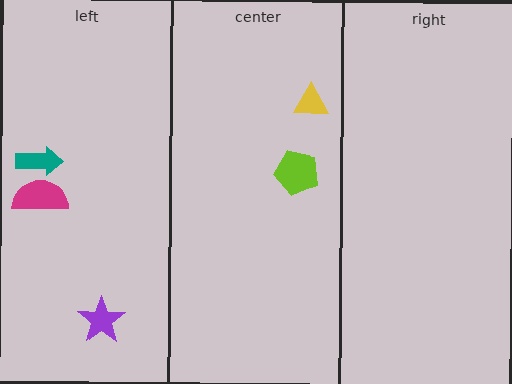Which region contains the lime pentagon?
The center region.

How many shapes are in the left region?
3.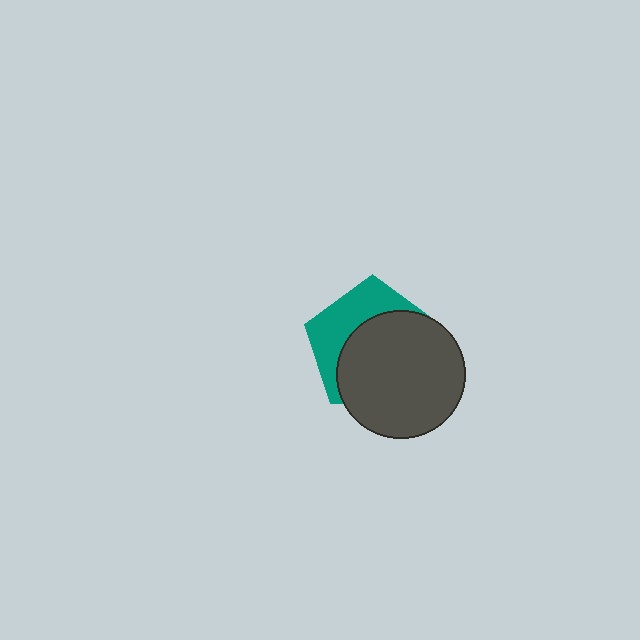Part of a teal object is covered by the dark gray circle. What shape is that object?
It is a pentagon.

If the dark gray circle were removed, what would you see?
You would see the complete teal pentagon.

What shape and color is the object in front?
The object in front is a dark gray circle.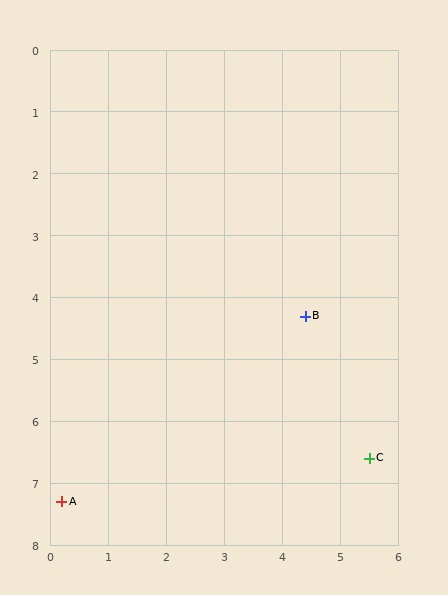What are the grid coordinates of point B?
Point B is at approximately (4.4, 4.3).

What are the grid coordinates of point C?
Point C is at approximately (5.5, 6.6).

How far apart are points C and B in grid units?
Points C and B are about 2.5 grid units apart.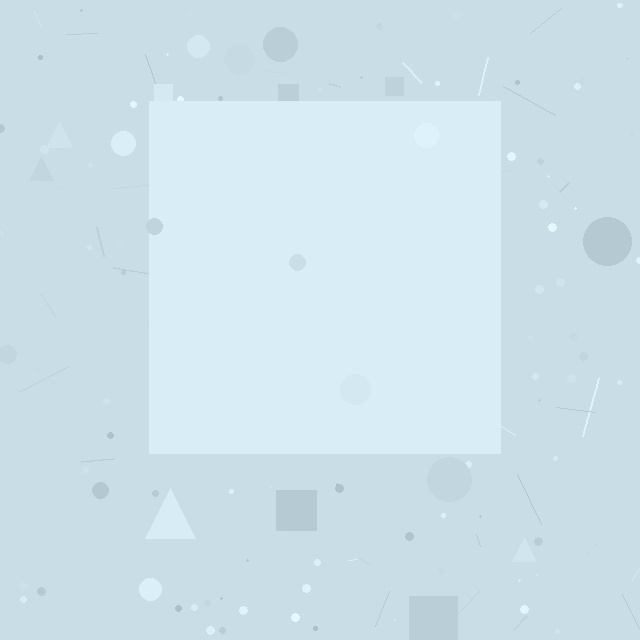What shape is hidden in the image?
A square is hidden in the image.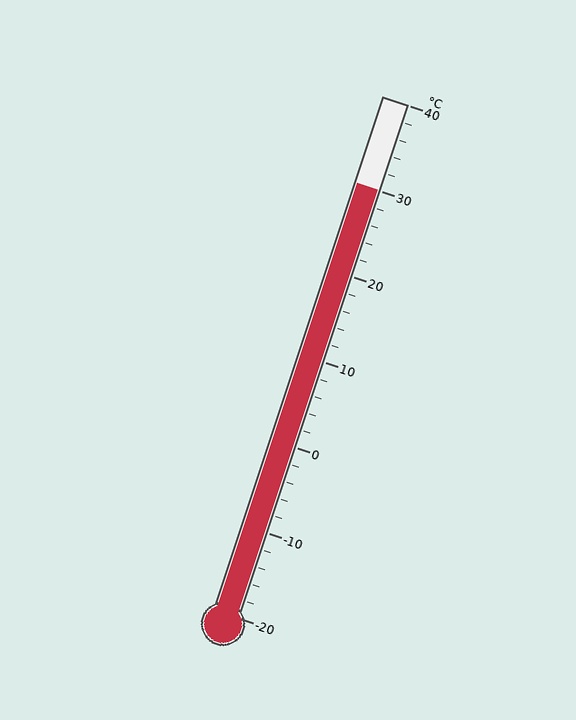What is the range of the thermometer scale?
The thermometer scale ranges from -20°C to 40°C.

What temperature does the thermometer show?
The thermometer shows approximately 30°C.